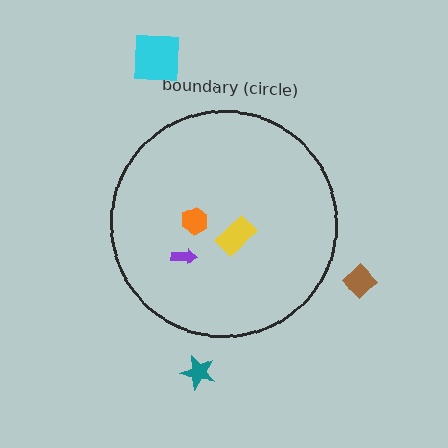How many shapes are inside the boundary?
3 inside, 3 outside.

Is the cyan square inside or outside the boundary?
Outside.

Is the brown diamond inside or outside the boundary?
Outside.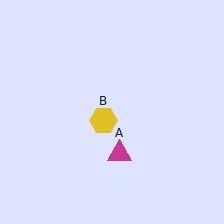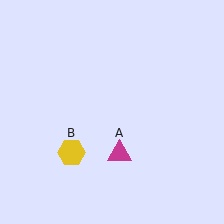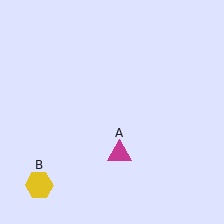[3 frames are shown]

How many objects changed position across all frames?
1 object changed position: yellow hexagon (object B).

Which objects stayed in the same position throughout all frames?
Magenta triangle (object A) remained stationary.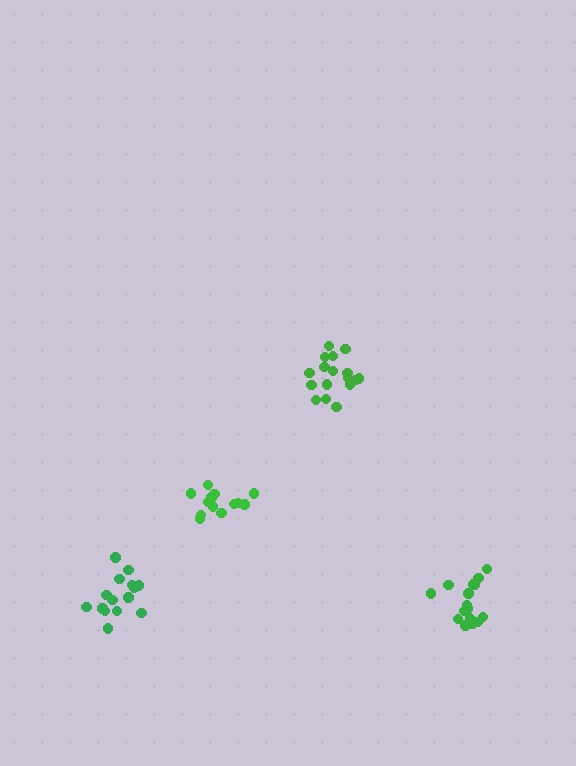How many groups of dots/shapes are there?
There are 4 groups.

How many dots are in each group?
Group 1: 13 dots, Group 2: 16 dots, Group 3: 17 dots, Group 4: 16 dots (62 total).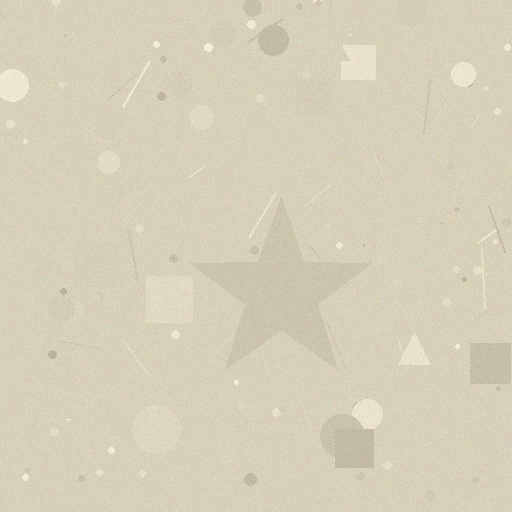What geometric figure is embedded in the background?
A star is embedded in the background.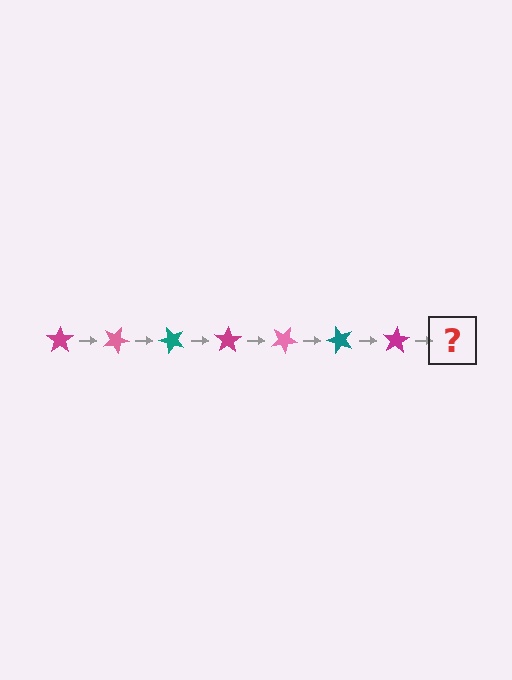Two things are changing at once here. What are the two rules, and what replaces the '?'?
The two rules are that it rotates 25 degrees each step and the color cycles through magenta, pink, and teal. The '?' should be a pink star, rotated 175 degrees from the start.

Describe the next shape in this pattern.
It should be a pink star, rotated 175 degrees from the start.